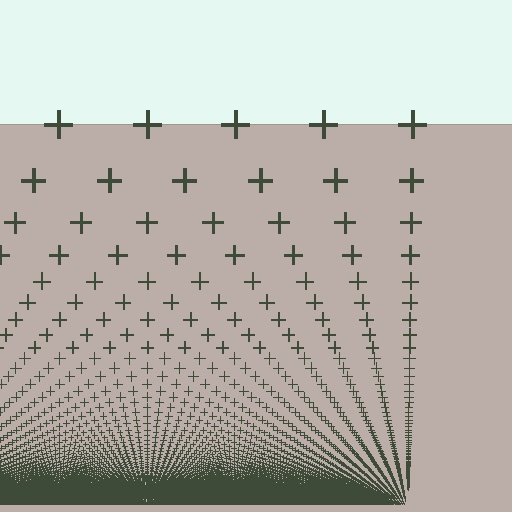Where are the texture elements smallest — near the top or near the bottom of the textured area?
Near the bottom.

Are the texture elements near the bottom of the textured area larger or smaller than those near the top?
Smaller. The gradient is inverted — elements near the bottom are smaller and denser.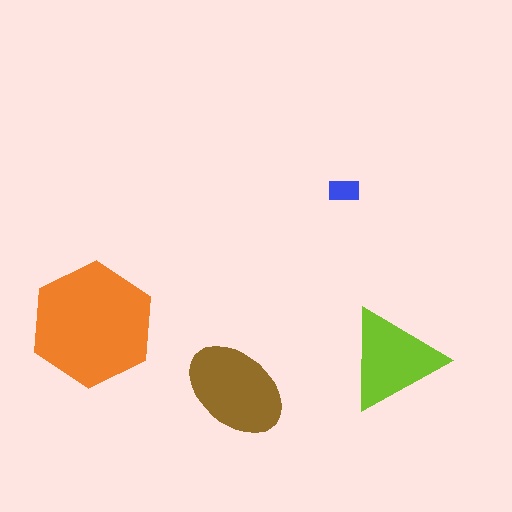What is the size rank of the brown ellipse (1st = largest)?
2nd.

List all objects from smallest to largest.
The blue rectangle, the lime triangle, the brown ellipse, the orange hexagon.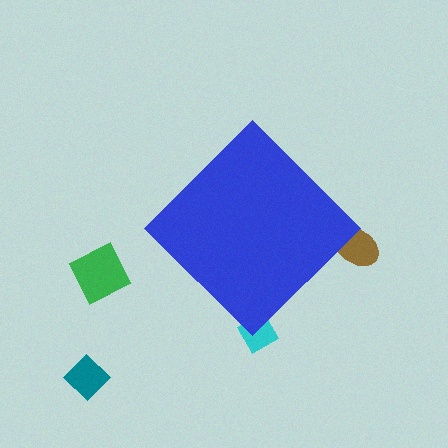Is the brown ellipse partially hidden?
Yes, the brown ellipse is partially hidden behind the blue diamond.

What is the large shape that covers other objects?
A blue diamond.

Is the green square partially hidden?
No, the green square is fully visible.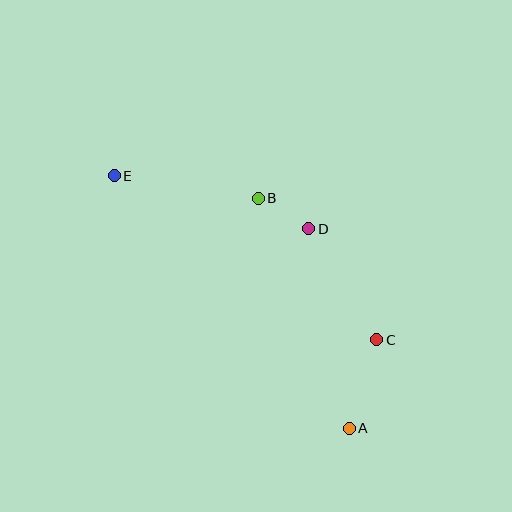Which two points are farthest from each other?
Points A and E are farthest from each other.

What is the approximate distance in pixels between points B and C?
The distance between B and C is approximately 185 pixels.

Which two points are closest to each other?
Points B and D are closest to each other.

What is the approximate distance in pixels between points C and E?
The distance between C and E is approximately 310 pixels.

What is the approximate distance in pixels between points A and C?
The distance between A and C is approximately 93 pixels.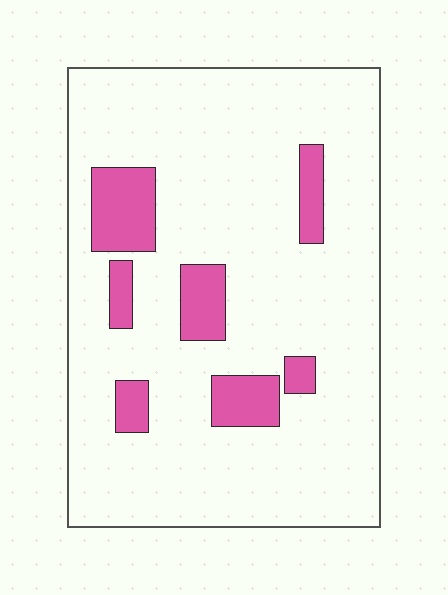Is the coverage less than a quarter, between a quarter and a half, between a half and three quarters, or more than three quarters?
Less than a quarter.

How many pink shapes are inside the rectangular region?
7.